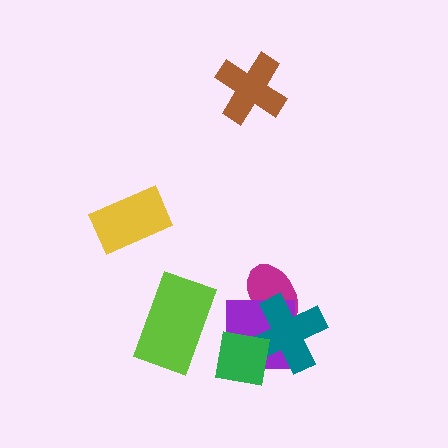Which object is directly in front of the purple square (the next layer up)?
The teal cross is directly in front of the purple square.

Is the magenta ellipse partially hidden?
Yes, it is partially covered by another shape.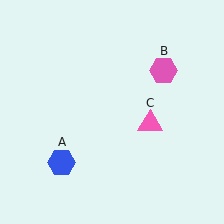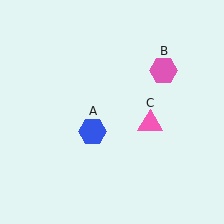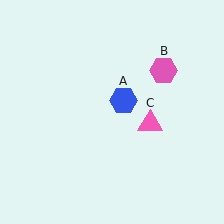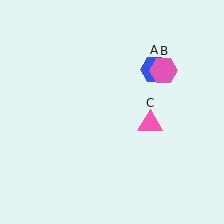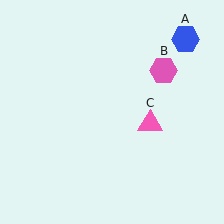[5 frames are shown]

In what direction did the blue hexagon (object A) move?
The blue hexagon (object A) moved up and to the right.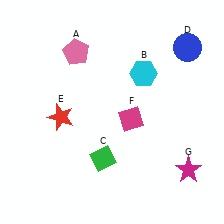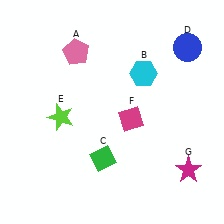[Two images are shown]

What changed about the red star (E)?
In Image 1, E is red. In Image 2, it changed to lime.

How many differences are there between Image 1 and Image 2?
There is 1 difference between the two images.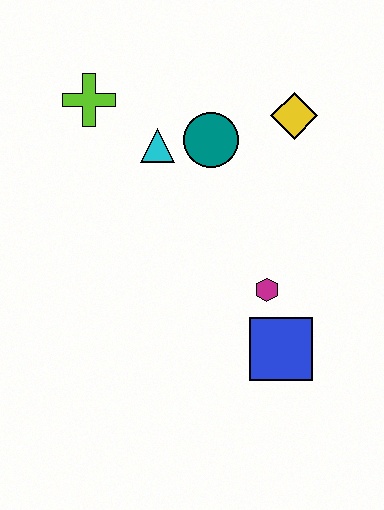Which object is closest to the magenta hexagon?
The blue square is closest to the magenta hexagon.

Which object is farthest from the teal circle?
The blue square is farthest from the teal circle.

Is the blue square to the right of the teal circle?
Yes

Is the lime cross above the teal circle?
Yes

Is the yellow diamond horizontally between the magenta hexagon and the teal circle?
No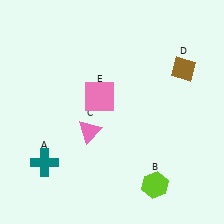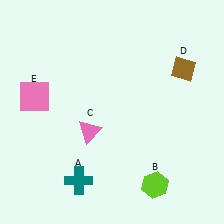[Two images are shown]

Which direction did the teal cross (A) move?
The teal cross (A) moved right.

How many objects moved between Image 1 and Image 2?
2 objects moved between the two images.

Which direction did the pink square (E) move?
The pink square (E) moved left.